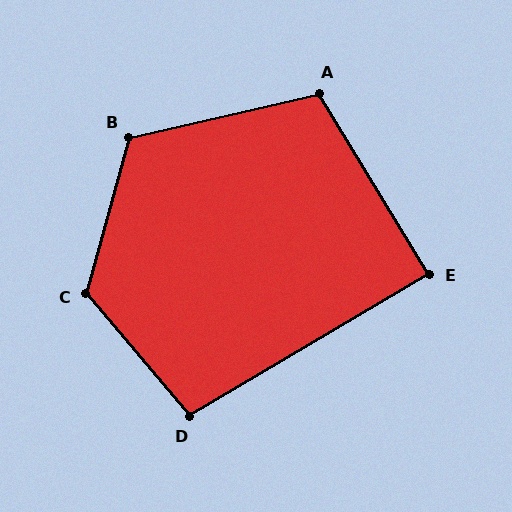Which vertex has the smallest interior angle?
E, at approximately 89 degrees.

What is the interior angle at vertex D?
Approximately 99 degrees (obtuse).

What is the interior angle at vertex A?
Approximately 108 degrees (obtuse).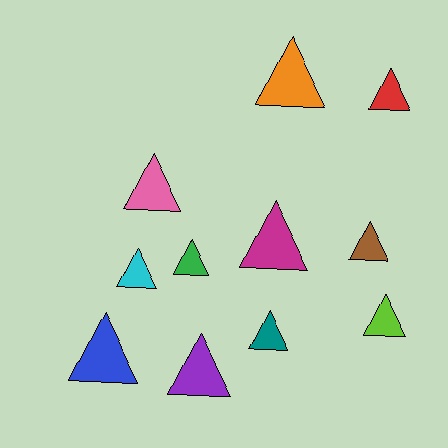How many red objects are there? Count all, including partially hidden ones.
There is 1 red object.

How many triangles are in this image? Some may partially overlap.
There are 11 triangles.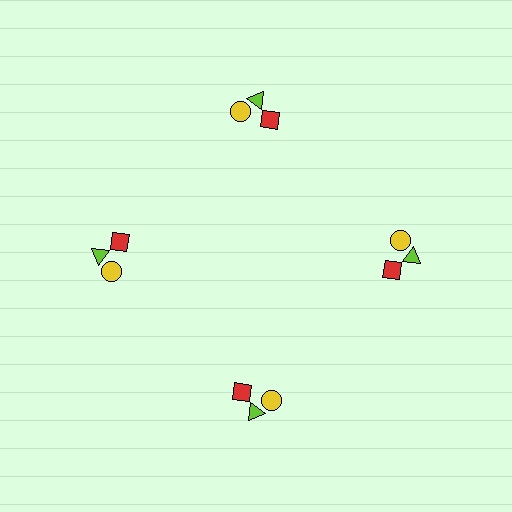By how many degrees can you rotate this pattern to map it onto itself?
The pattern maps onto itself every 90 degrees of rotation.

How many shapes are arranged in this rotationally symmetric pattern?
There are 12 shapes, arranged in 4 groups of 3.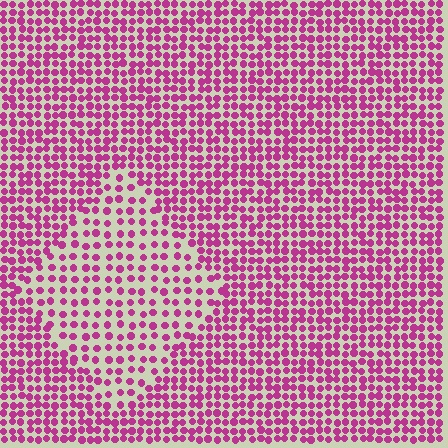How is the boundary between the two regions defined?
The boundary is defined by a change in element density (approximately 1.8x ratio). All elements are the same color, size, and shape.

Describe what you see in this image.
The image contains small magenta elements arranged at two different densities. A diamond-shaped region is visible where the elements are less densely packed than the surrounding area.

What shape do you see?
I see a diamond.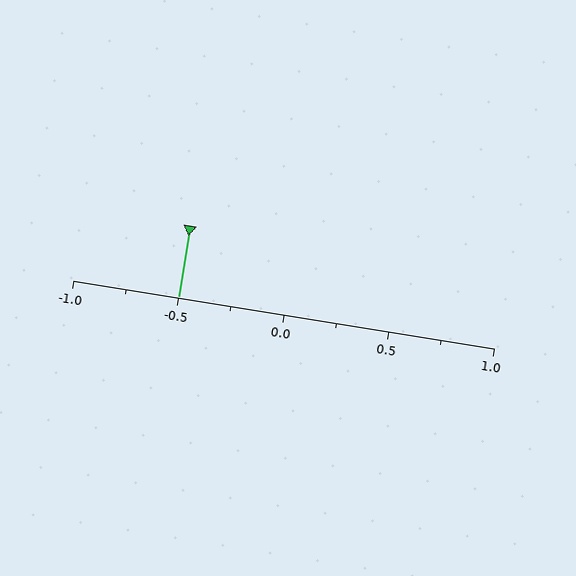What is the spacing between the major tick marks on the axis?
The major ticks are spaced 0.5 apart.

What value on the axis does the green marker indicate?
The marker indicates approximately -0.5.